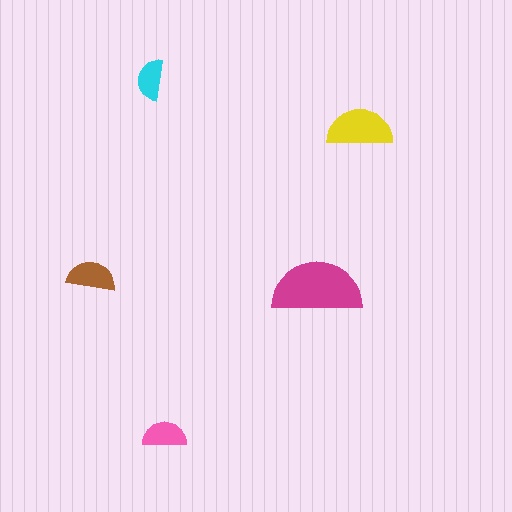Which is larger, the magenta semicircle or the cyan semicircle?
The magenta one.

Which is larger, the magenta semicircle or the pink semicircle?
The magenta one.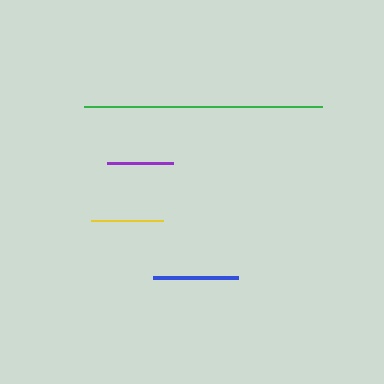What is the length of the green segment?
The green segment is approximately 237 pixels long.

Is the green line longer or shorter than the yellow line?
The green line is longer than the yellow line.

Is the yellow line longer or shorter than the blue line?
The blue line is longer than the yellow line.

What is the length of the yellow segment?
The yellow segment is approximately 72 pixels long.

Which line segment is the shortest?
The purple line is the shortest at approximately 67 pixels.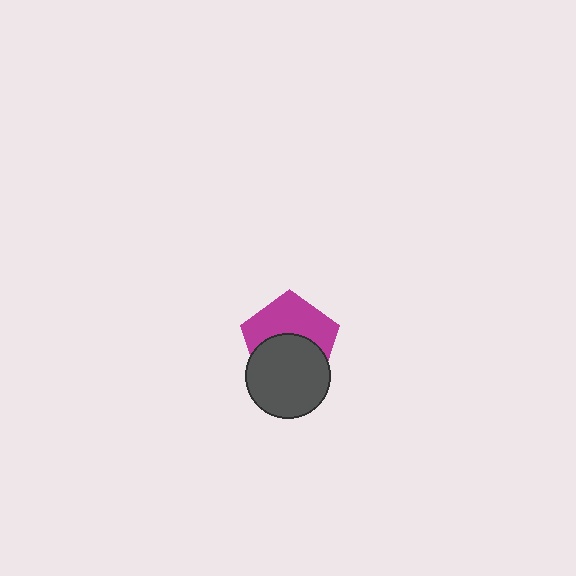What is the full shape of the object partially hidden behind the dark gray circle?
The partially hidden object is a magenta pentagon.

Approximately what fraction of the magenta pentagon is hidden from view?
Roughly 49% of the magenta pentagon is hidden behind the dark gray circle.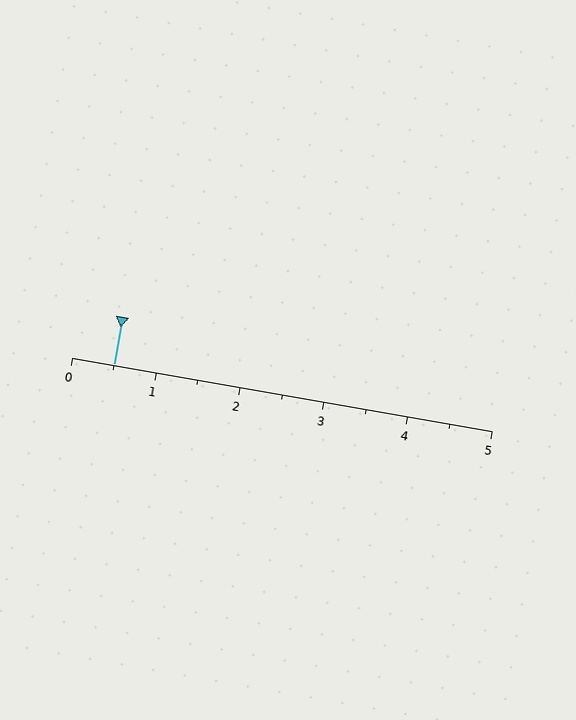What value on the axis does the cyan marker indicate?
The marker indicates approximately 0.5.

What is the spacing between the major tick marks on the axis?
The major ticks are spaced 1 apart.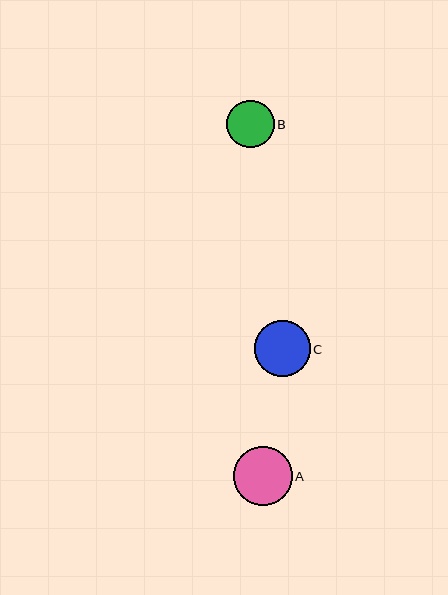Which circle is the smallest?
Circle B is the smallest with a size of approximately 47 pixels.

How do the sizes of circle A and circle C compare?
Circle A and circle C are approximately the same size.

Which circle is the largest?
Circle A is the largest with a size of approximately 59 pixels.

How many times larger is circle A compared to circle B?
Circle A is approximately 1.2 times the size of circle B.